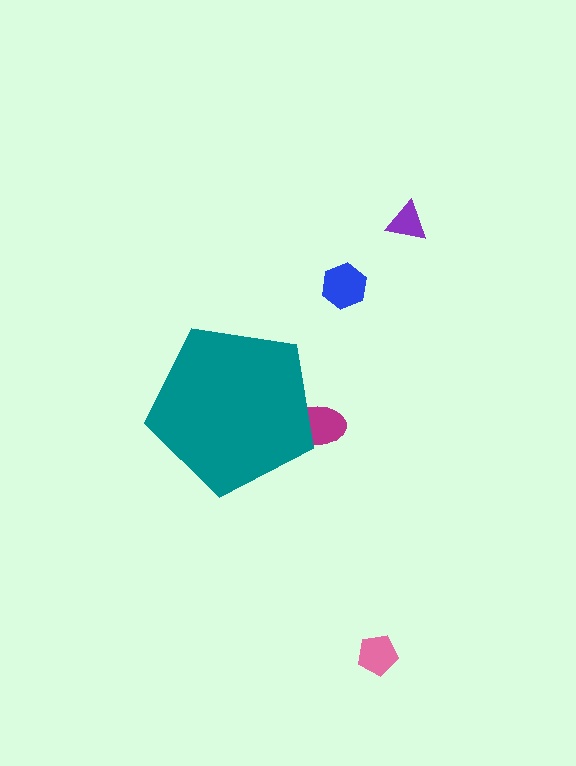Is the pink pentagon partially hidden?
No, the pink pentagon is fully visible.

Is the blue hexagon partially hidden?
No, the blue hexagon is fully visible.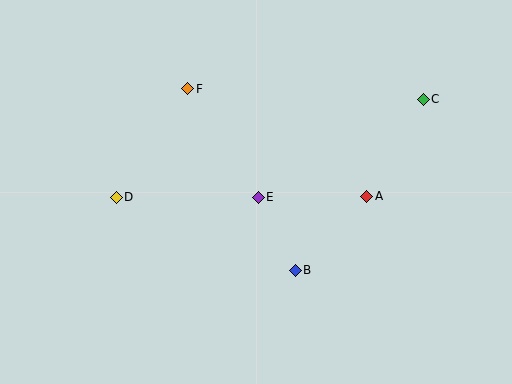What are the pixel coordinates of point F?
Point F is at (188, 89).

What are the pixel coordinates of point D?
Point D is at (116, 197).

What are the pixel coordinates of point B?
Point B is at (295, 270).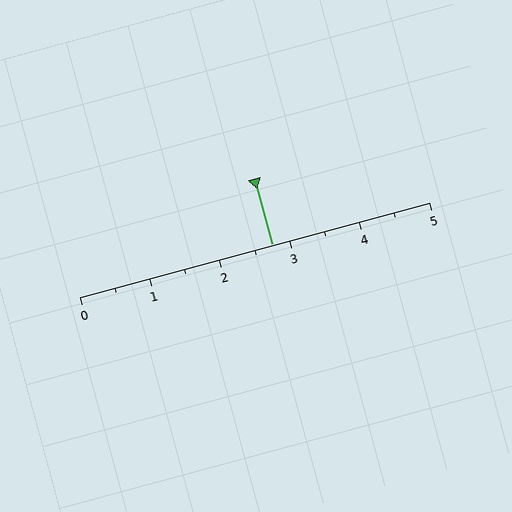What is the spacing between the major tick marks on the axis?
The major ticks are spaced 1 apart.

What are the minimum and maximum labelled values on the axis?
The axis runs from 0 to 5.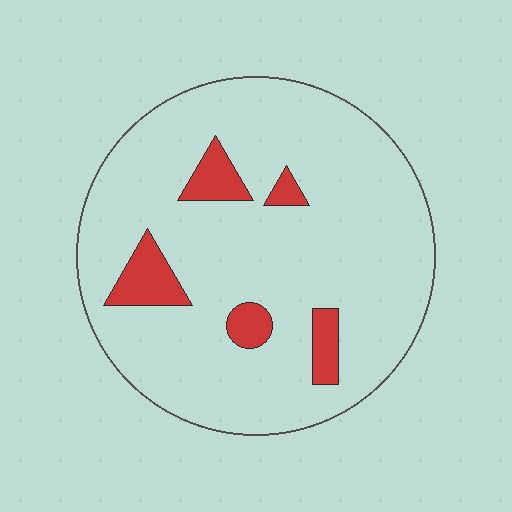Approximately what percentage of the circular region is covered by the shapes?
Approximately 10%.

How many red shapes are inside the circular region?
5.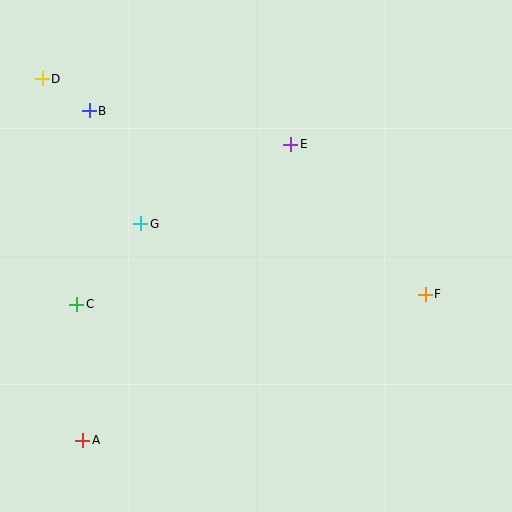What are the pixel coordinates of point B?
Point B is at (89, 111).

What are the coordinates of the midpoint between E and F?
The midpoint between E and F is at (358, 219).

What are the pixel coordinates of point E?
Point E is at (291, 144).